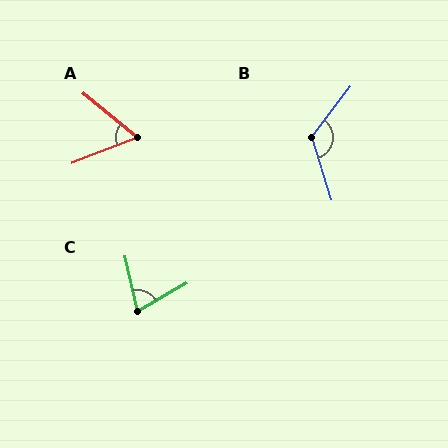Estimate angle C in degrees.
Approximately 73 degrees.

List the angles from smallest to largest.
A (61°), C (73°), B (125°).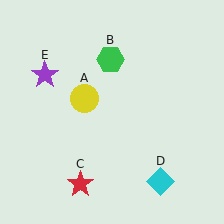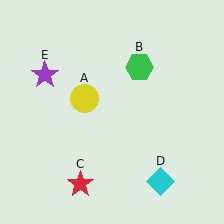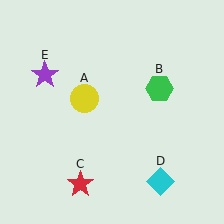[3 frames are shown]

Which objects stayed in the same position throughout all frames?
Yellow circle (object A) and red star (object C) and cyan diamond (object D) and purple star (object E) remained stationary.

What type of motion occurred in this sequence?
The green hexagon (object B) rotated clockwise around the center of the scene.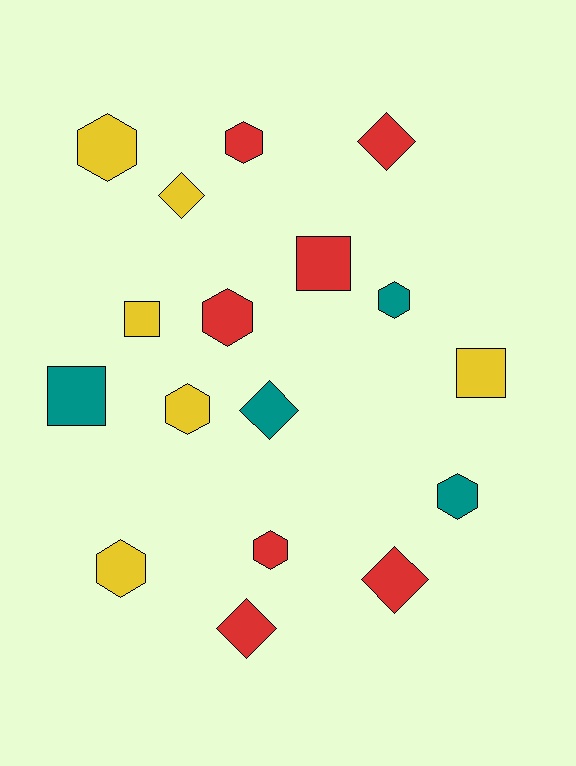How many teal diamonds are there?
There is 1 teal diamond.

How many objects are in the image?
There are 17 objects.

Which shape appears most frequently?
Hexagon, with 8 objects.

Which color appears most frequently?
Red, with 7 objects.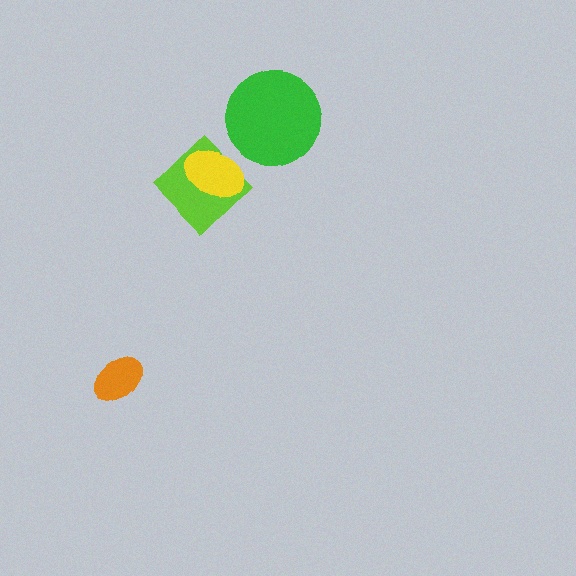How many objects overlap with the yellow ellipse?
1 object overlaps with the yellow ellipse.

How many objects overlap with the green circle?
0 objects overlap with the green circle.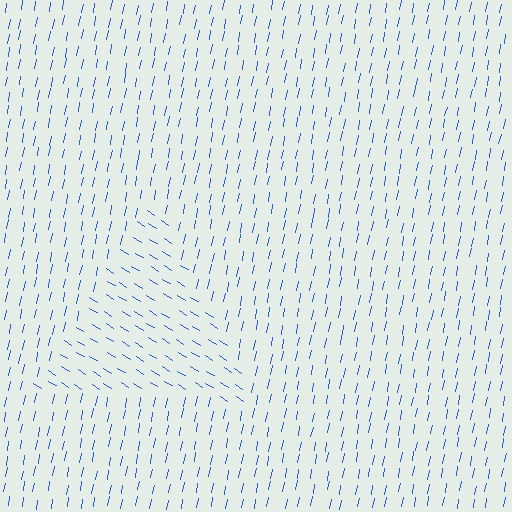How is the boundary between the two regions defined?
The boundary is defined purely by a change in line orientation (approximately 69 degrees difference). All lines are the same color and thickness.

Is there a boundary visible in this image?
Yes, there is a texture boundary formed by a change in line orientation.